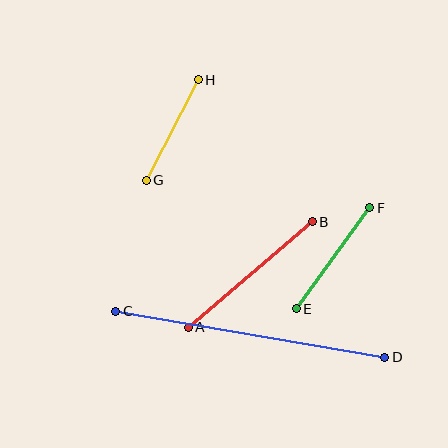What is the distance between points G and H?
The distance is approximately 113 pixels.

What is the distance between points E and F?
The distance is approximately 125 pixels.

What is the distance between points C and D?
The distance is approximately 273 pixels.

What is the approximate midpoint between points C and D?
The midpoint is at approximately (250, 334) pixels.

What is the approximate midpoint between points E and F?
The midpoint is at approximately (333, 258) pixels.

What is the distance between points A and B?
The distance is approximately 163 pixels.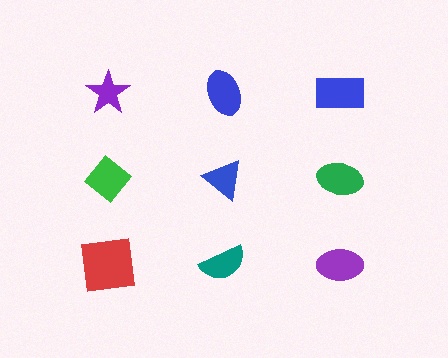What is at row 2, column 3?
A green ellipse.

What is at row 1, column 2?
A blue ellipse.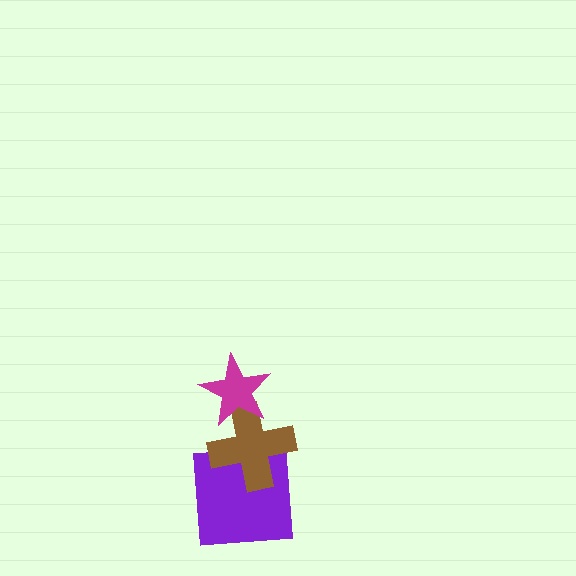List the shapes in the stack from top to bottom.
From top to bottom: the magenta star, the brown cross, the purple square.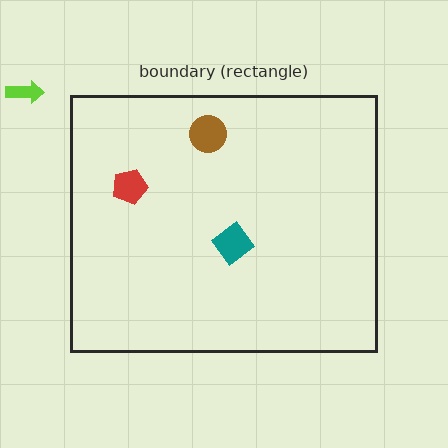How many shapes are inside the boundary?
3 inside, 1 outside.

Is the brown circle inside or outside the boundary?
Inside.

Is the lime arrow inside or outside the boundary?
Outside.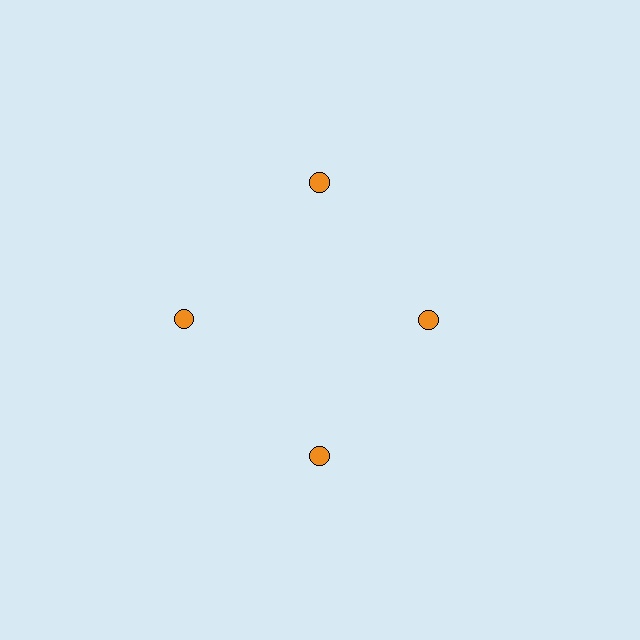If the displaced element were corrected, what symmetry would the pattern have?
It would have 4-fold rotational symmetry — the pattern would map onto itself every 90 degrees.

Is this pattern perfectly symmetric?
No. The 4 orange circles are arranged in a ring, but one element near the 3 o'clock position is pulled inward toward the center, breaking the 4-fold rotational symmetry.